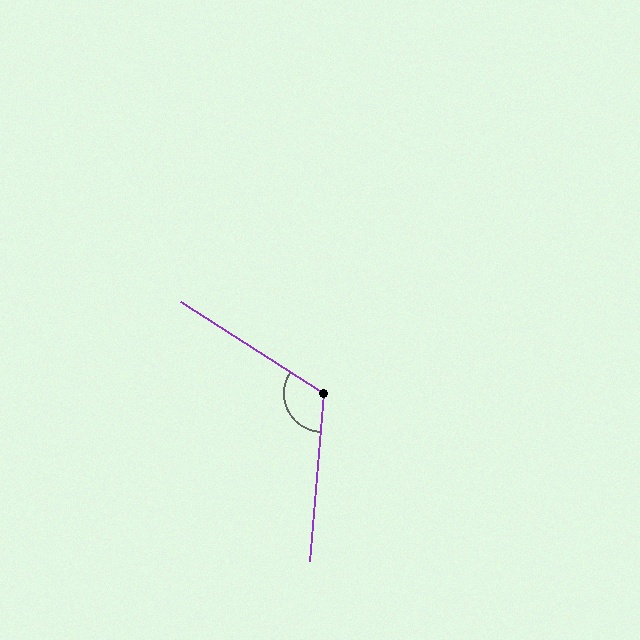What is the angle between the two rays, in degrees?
Approximately 118 degrees.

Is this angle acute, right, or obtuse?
It is obtuse.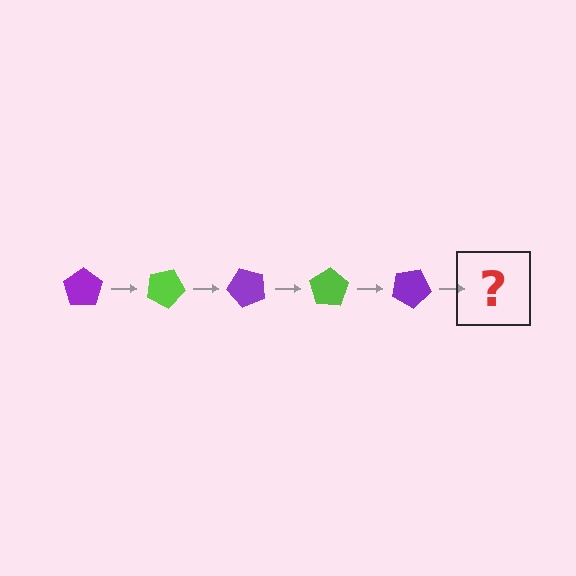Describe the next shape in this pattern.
It should be a lime pentagon, rotated 125 degrees from the start.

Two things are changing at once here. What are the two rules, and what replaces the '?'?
The two rules are that it rotates 25 degrees each step and the color cycles through purple and lime. The '?' should be a lime pentagon, rotated 125 degrees from the start.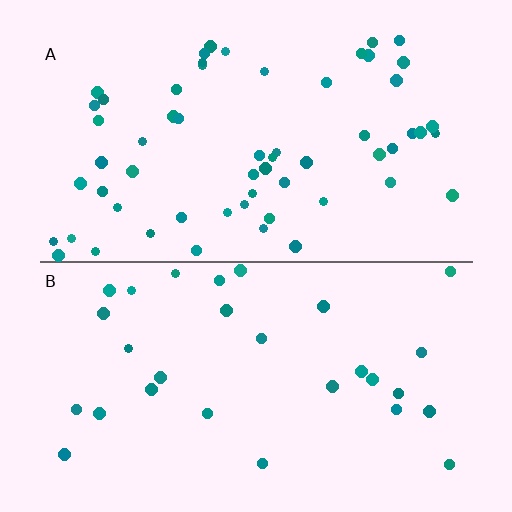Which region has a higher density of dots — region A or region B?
A (the top).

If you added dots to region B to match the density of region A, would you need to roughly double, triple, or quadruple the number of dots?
Approximately double.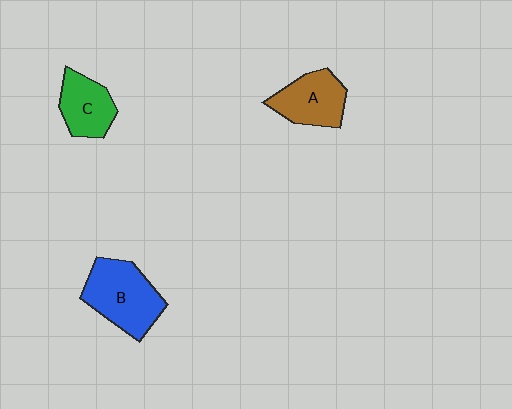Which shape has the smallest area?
Shape C (green).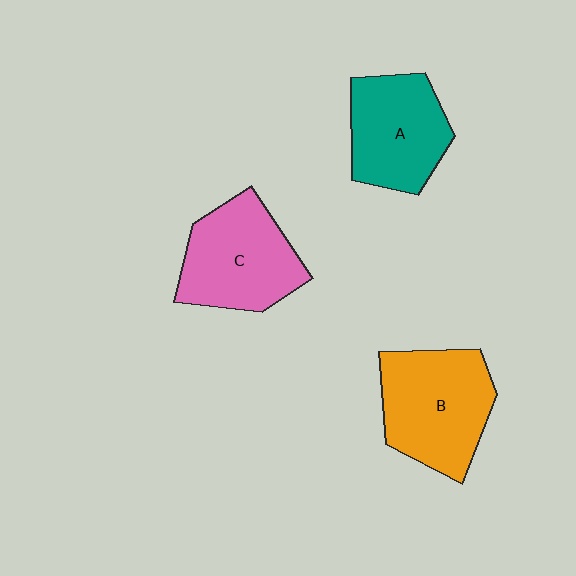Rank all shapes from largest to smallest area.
From largest to smallest: B (orange), C (pink), A (teal).